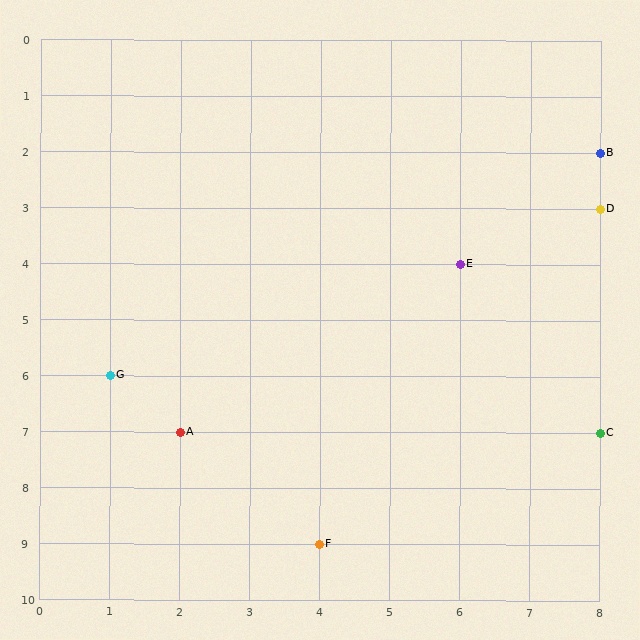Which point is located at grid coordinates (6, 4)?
Point E is at (6, 4).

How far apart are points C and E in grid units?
Points C and E are 2 columns and 3 rows apart (about 3.6 grid units diagonally).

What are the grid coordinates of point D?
Point D is at grid coordinates (8, 3).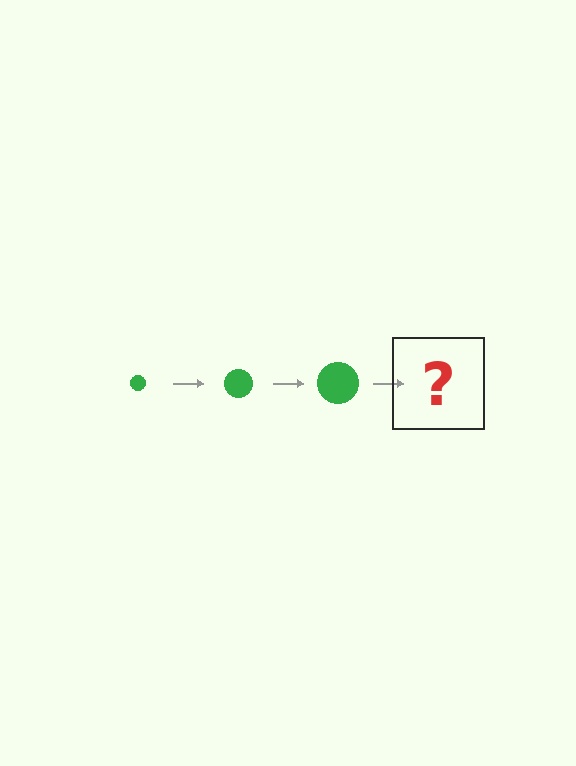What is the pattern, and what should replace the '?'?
The pattern is that the circle gets progressively larger each step. The '?' should be a green circle, larger than the previous one.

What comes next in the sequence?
The next element should be a green circle, larger than the previous one.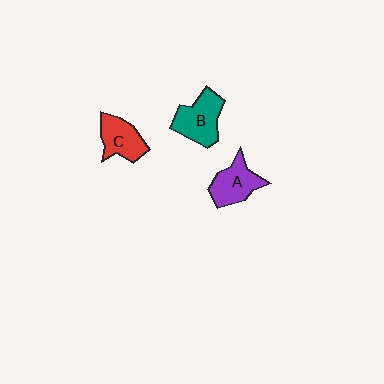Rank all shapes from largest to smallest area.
From largest to smallest: B (teal), A (purple), C (red).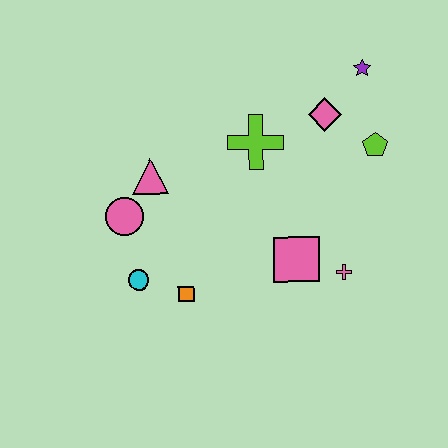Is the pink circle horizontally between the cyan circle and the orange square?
No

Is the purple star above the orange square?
Yes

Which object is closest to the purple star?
The pink diamond is closest to the purple star.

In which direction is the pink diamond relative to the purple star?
The pink diamond is below the purple star.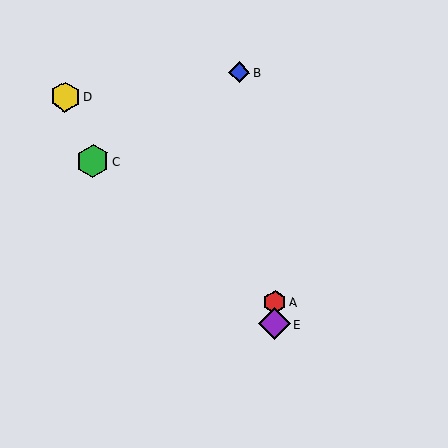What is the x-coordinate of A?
Object A is at x≈275.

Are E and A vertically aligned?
Yes, both are at x≈274.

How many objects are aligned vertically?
2 objects (A, E) are aligned vertically.